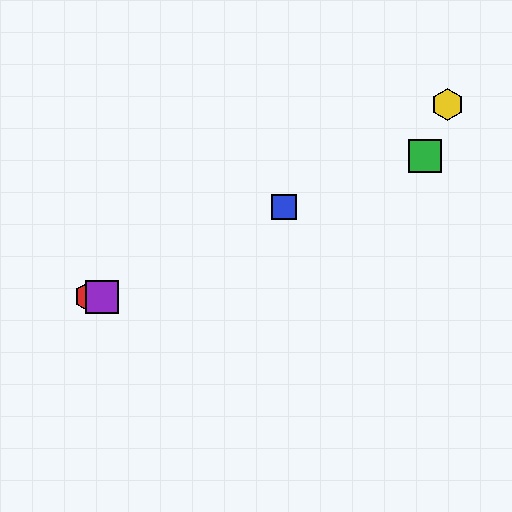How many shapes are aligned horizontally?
2 shapes (the red hexagon, the purple square) are aligned horizontally.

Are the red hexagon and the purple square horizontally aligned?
Yes, both are at y≈297.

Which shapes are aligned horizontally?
The red hexagon, the purple square are aligned horizontally.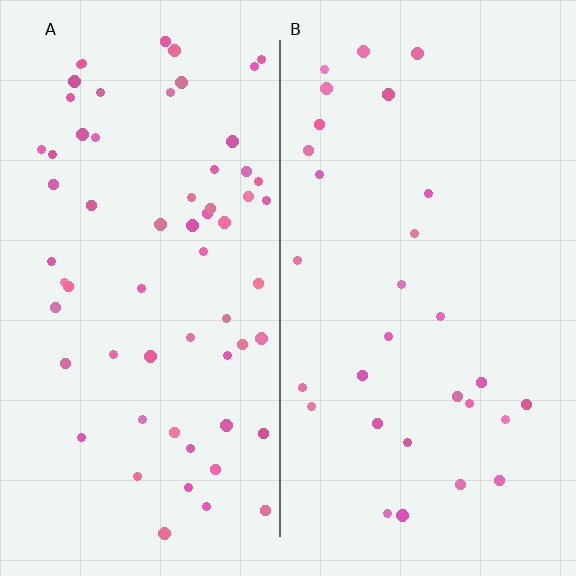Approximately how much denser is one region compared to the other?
Approximately 2.1× — region A over region B.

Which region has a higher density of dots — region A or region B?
A (the left).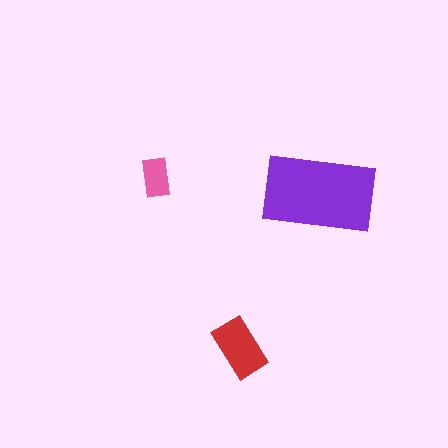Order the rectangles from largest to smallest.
the purple one, the red one, the pink one.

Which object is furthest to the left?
The pink rectangle is leftmost.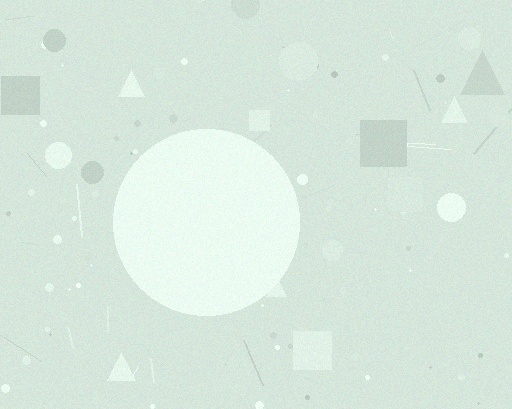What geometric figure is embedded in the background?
A circle is embedded in the background.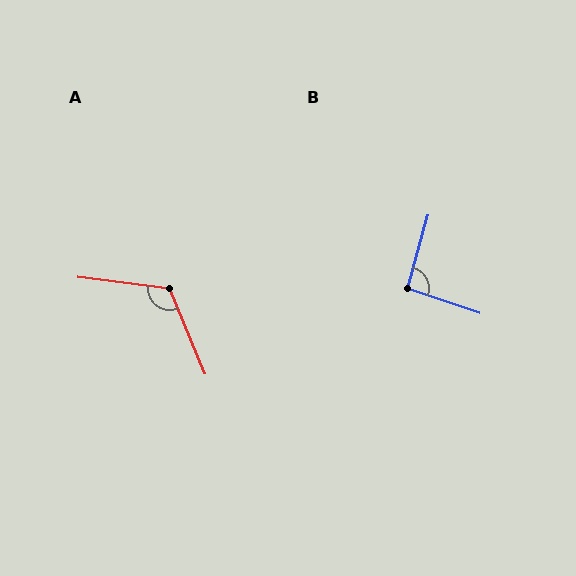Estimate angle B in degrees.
Approximately 94 degrees.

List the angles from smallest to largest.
B (94°), A (120°).